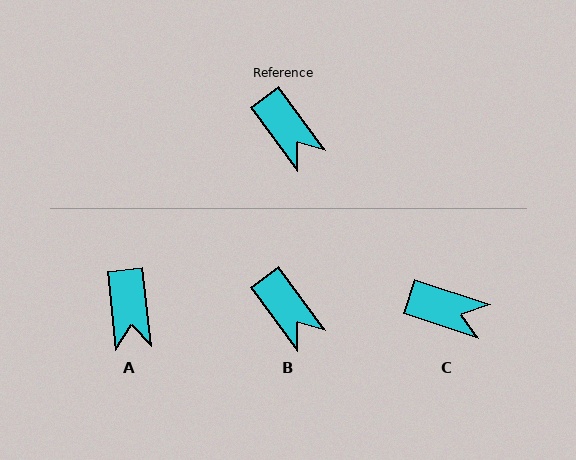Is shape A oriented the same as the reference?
No, it is off by about 30 degrees.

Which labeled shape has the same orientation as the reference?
B.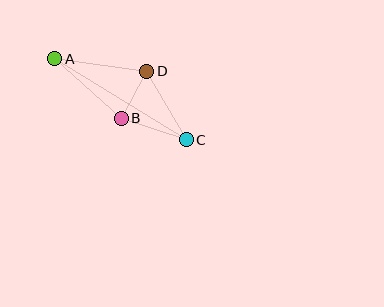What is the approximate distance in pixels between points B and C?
The distance between B and C is approximately 68 pixels.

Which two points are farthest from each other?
Points A and C are farthest from each other.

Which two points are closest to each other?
Points B and D are closest to each other.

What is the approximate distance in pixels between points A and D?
The distance between A and D is approximately 93 pixels.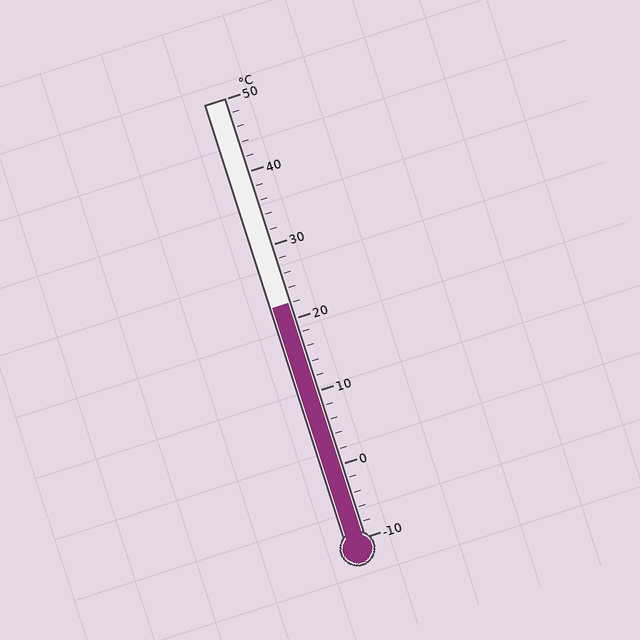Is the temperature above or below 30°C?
The temperature is below 30°C.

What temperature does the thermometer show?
The thermometer shows approximately 22°C.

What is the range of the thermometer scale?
The thermometer scale ranges from -10°C to 50°C.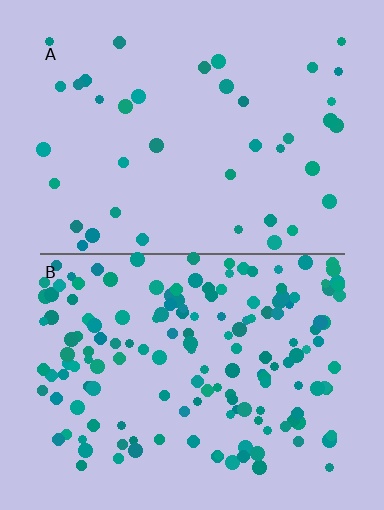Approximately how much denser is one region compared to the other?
Approximately 3.9× — region B over region A.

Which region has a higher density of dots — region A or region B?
B (the bottom).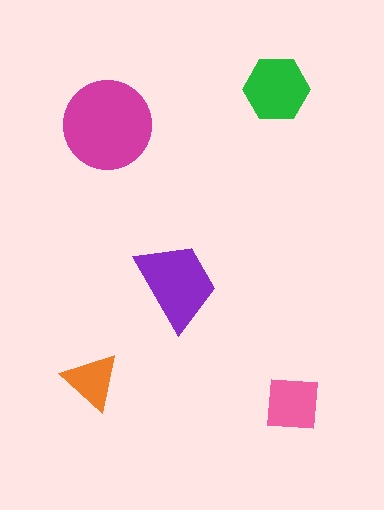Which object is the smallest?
The orange triangle.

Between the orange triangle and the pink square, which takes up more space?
The pink square.